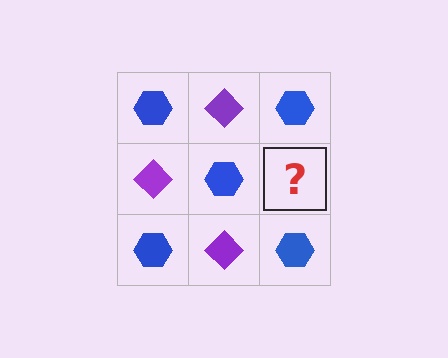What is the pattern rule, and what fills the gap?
The rule is that it alternates blue hexagon and purple diamond in a checkerboard pattern. The gap should be filled with a purple diamond.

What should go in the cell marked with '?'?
The missing cell should contain a purple diamond.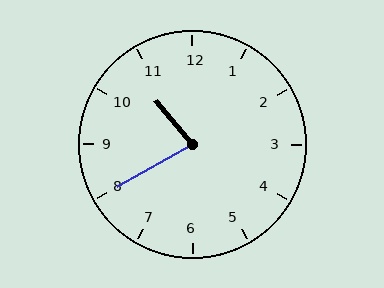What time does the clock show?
10:40.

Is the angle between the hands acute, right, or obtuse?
It is acute.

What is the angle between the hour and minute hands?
Approximately 80 degrees.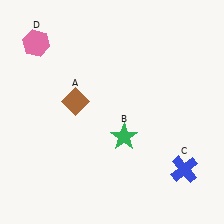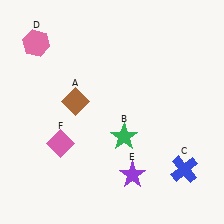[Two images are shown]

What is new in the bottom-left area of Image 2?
A pink diamond (F) was added in the bottom-left area of Image 2.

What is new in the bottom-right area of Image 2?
A purple star (E) was added in the bottom-right area of Image 2.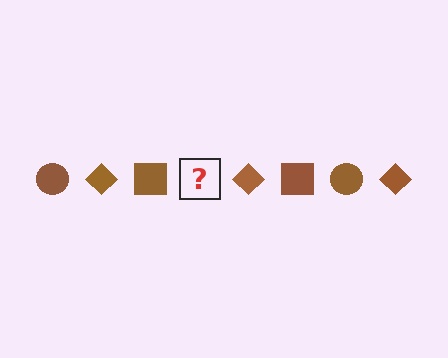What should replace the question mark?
The question mark should be replaced with a brown circle.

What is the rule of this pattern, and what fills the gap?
The rule is that the pattern cycles through circle, diamond, square shapes in brown. The gap should be filled with a brown circle.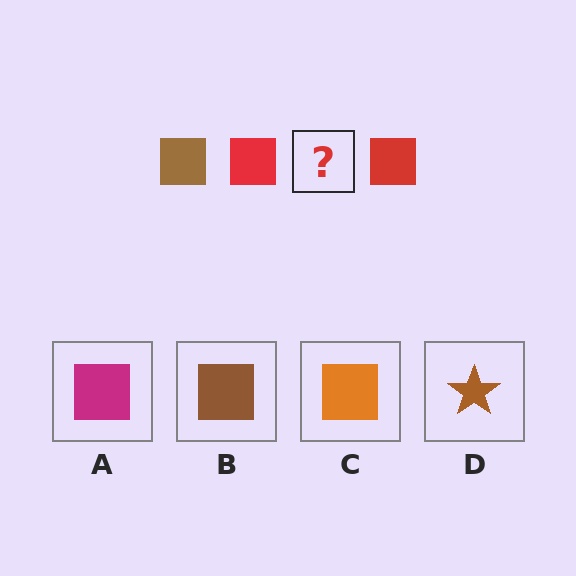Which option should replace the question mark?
Option B.